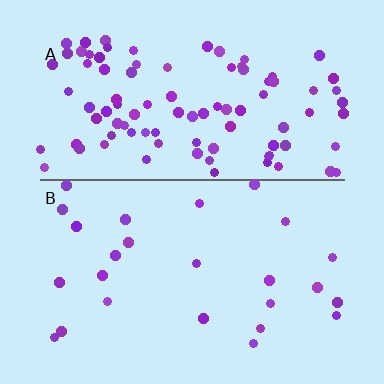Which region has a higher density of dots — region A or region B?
A (the top).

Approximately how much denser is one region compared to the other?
Approximately 3.8× — region A over region B.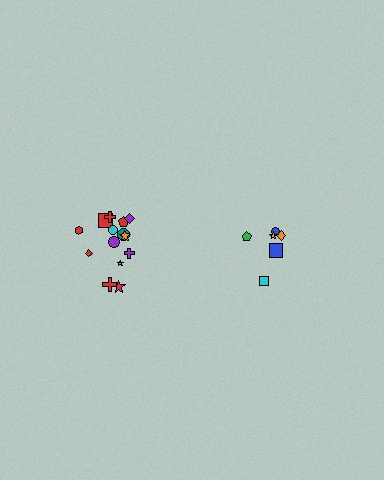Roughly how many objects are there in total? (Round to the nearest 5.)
Roughly 20 objects in total.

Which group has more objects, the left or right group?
The left group.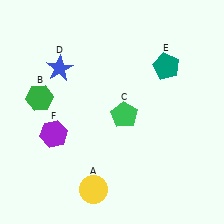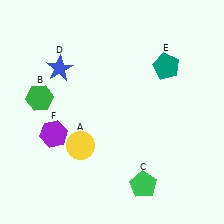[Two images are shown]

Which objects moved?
The objects that moved are: the yellow circle (A), the green pentagon (C).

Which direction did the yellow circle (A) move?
The yellow circle (A) moved up.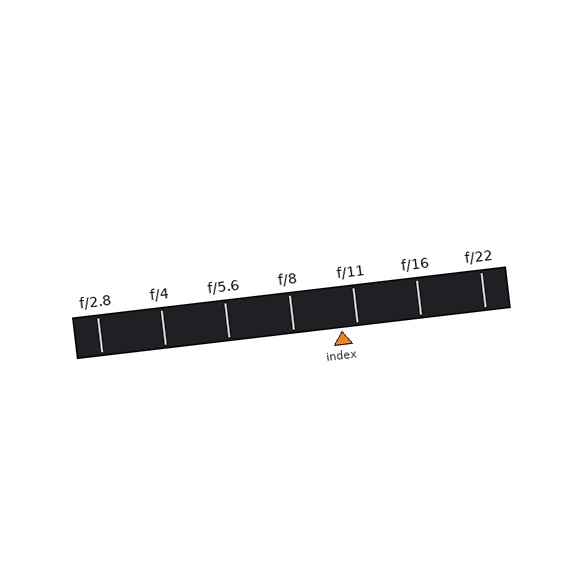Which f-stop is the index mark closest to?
The index mark is closest to f/11.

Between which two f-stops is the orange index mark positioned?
The index mark is between f/8 and f/11.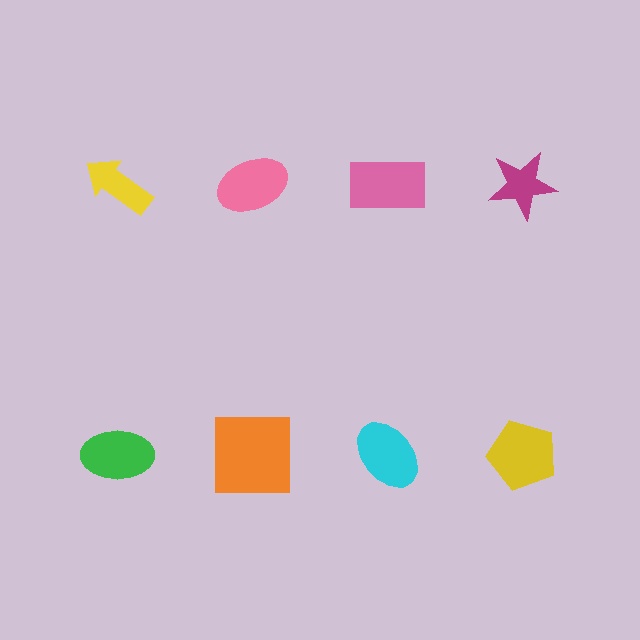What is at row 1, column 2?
A pink ellipse.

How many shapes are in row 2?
4 shapes.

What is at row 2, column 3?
A cyan ellipse.